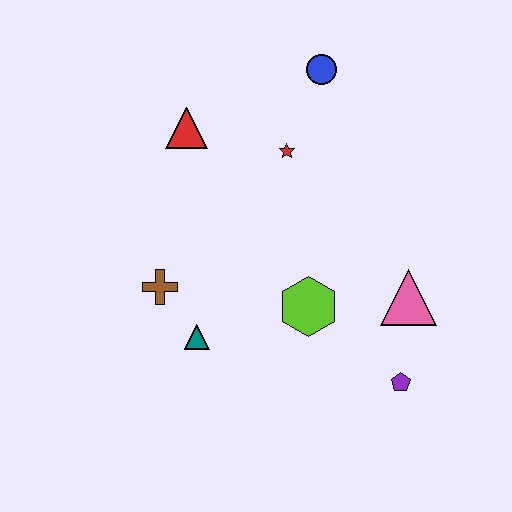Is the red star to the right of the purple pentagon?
No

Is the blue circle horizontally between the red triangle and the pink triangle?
Yes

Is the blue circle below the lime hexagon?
No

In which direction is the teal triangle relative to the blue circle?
The teal triangle is below the blue circle.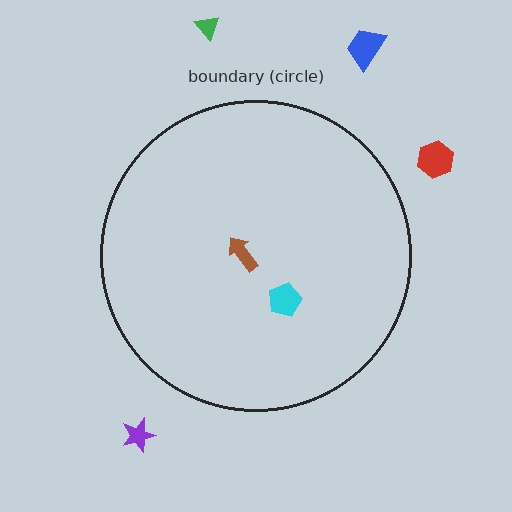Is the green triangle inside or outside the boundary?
Outside.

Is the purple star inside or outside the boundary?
Outside.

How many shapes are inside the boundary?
2 inside, 4 outside.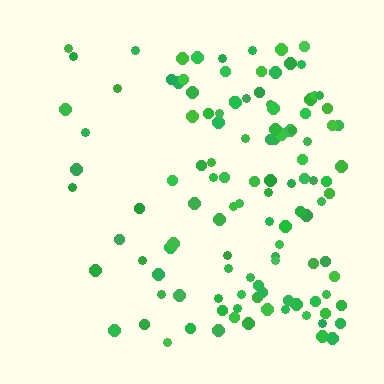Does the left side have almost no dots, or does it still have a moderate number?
Still a moderate number, just noticeably fewer than the right.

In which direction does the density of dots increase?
From left to right, with the right side densest.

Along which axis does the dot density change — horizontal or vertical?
Horizontal.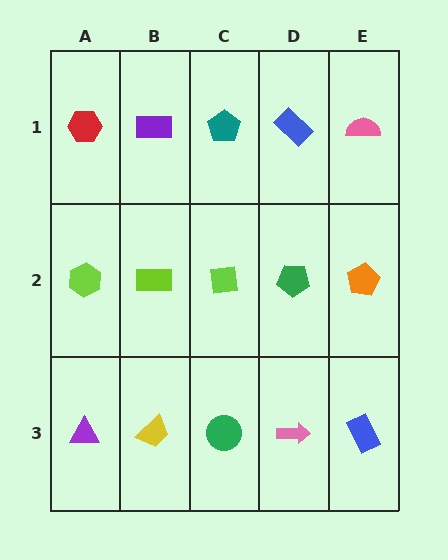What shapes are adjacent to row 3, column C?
A lime square (row 2, column C), a yellow trapezoid (row 3, column B), a pink arrow (row 3, column D).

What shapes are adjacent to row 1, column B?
A lime rectangle (row 2, column B), a red hexagon (row 1, column A), a teal pentagon (row 1, column C).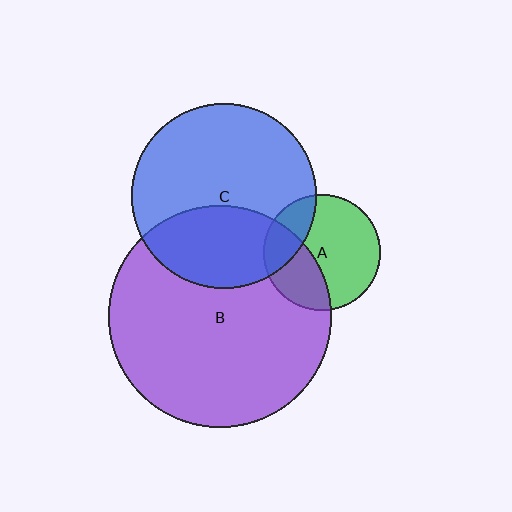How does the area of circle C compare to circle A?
Approximately 2.5 times.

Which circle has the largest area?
Circle B (purple).